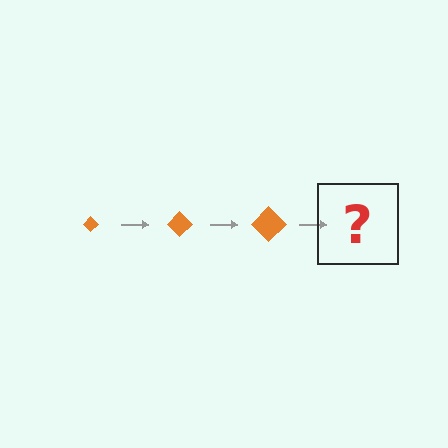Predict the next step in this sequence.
The next step is an orange diamond, larger than the previous one.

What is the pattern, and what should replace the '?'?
The pattern is that the diamond gets progressively larger each step. The '?' should be an orange diamond, larger than the previous one.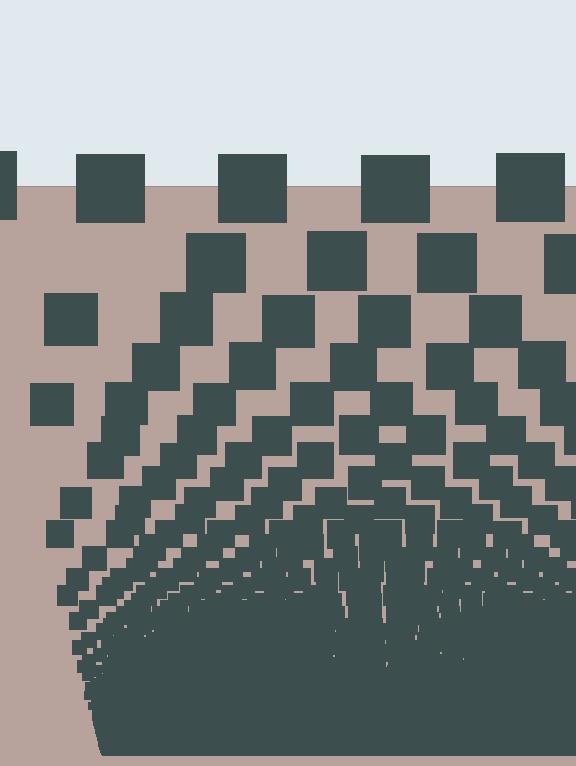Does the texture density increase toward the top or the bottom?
Density increases toward the bottom.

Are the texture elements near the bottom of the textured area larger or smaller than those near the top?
Smaller. The gradient is inverted — elements near the bottom are smaller and denser.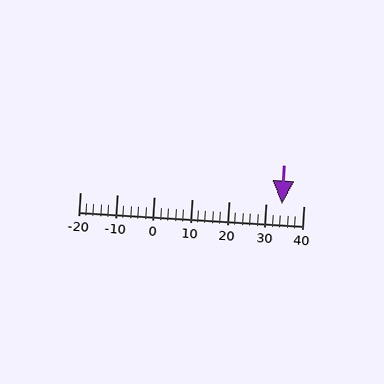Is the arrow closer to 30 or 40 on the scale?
The arrow is closer to 30.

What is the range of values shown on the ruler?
The ruler shows values from -20 to 40.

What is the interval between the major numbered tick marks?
The major tick marks are spaced 10 units apart.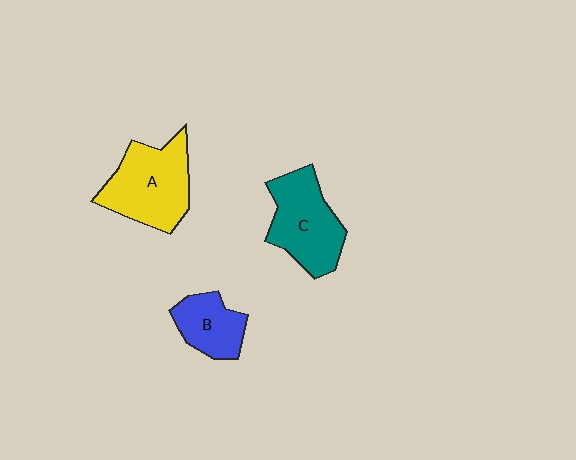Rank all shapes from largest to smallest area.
From largest to smallest: A (yellow), C (teal), B (blue).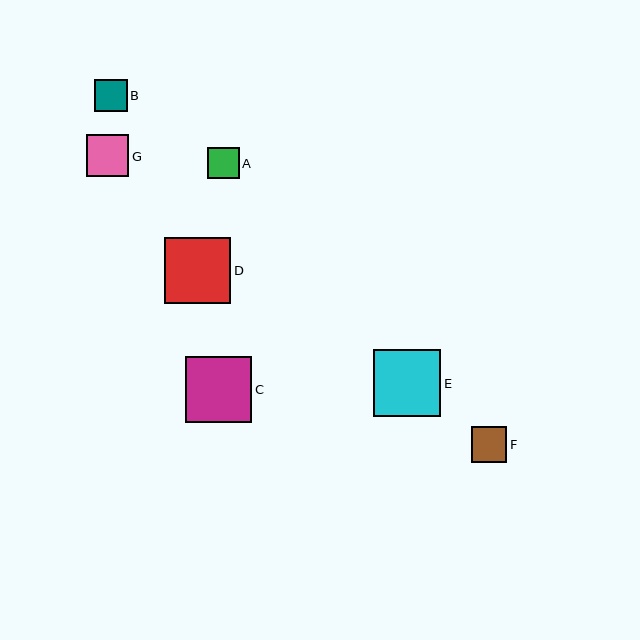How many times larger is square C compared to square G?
Square C is approximately 1.6 times the size of square G.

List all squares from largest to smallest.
From largest to smallest: E, D, C, G, F, B, A.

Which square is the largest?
Square E is the largest with a size of approximately 67 pixels.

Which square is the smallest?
Square A is the smallest with a size of approximately 31 pixels.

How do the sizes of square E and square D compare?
Square E and square D are approximately the same size.